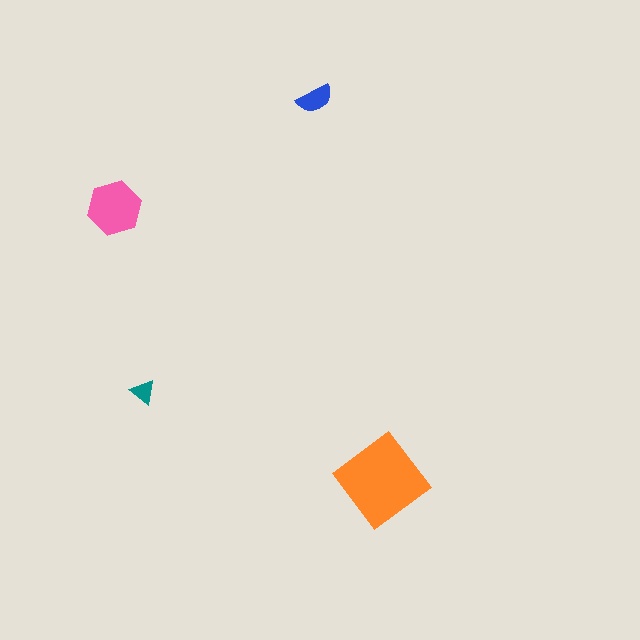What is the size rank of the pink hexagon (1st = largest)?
2nd.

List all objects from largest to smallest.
The orange diamond, the pink hexagon, the blue semicircle, the teal triangle.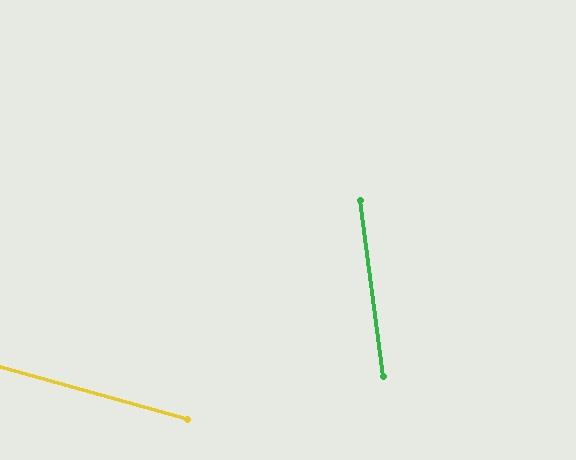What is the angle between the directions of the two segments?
Approximately 67 degrees.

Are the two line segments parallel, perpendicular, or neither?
Neither parallel nor perpendicular — they differ by about 67°.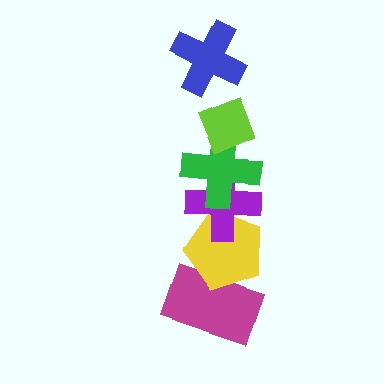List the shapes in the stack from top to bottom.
From top to bottom: the blue cross, the lime diamond, the green cross, the purple cross, the yellow pentagon, the magenta rectangle.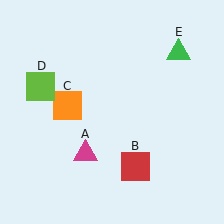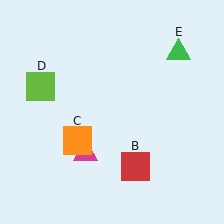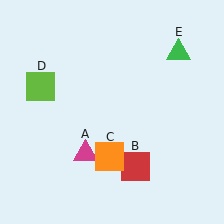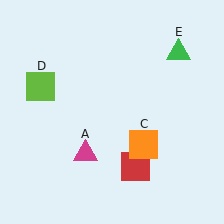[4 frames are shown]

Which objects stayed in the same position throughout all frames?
Magenta triangle (object A) and red square (object B) and lime square (object D) and green triangle (object E) remained stationary.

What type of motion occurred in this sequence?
The orange square (object C) rotated counterclockwise around the center of the scene.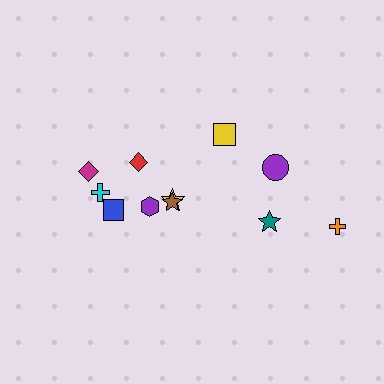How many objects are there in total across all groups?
There are 11 objects.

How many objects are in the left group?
There are 7 objects.